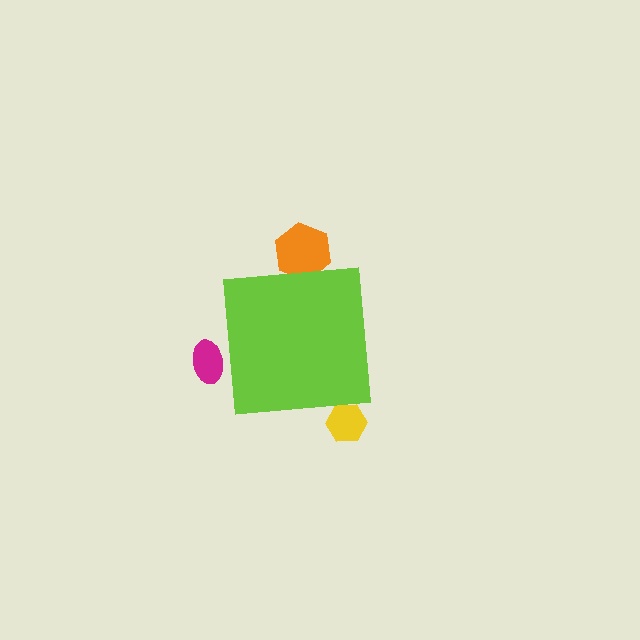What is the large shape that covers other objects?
A lime square.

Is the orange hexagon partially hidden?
Yes, the orange hexagon is partially hidden behind the lime square.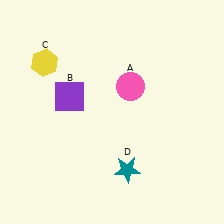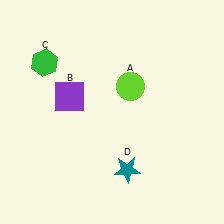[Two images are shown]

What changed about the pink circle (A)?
In Image 1, A is pink. In Image 2, it changed to lime.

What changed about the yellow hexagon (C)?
In Image 1, C is yellow. In Image 2, it changed to green.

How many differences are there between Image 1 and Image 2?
There are 2 differences between the two images.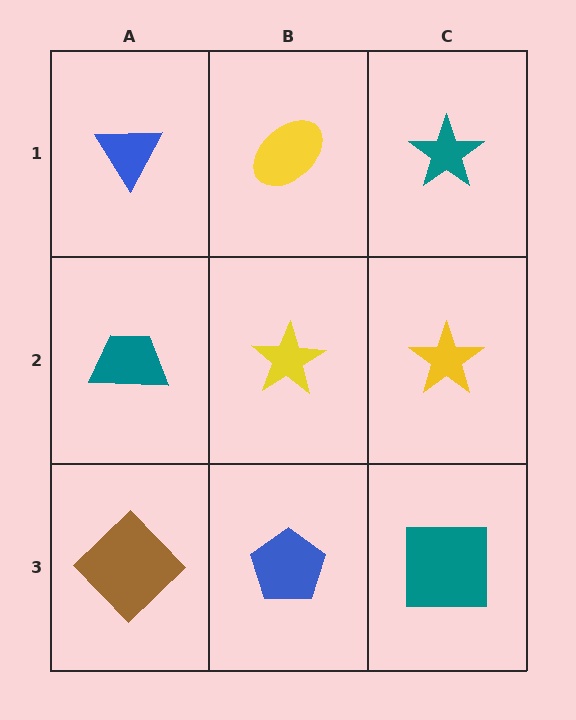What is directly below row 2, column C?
A teal square.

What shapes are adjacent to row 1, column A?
A teal trapezoid (row 2, column A), a yellow ellipse (row 1, column B).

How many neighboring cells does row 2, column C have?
3.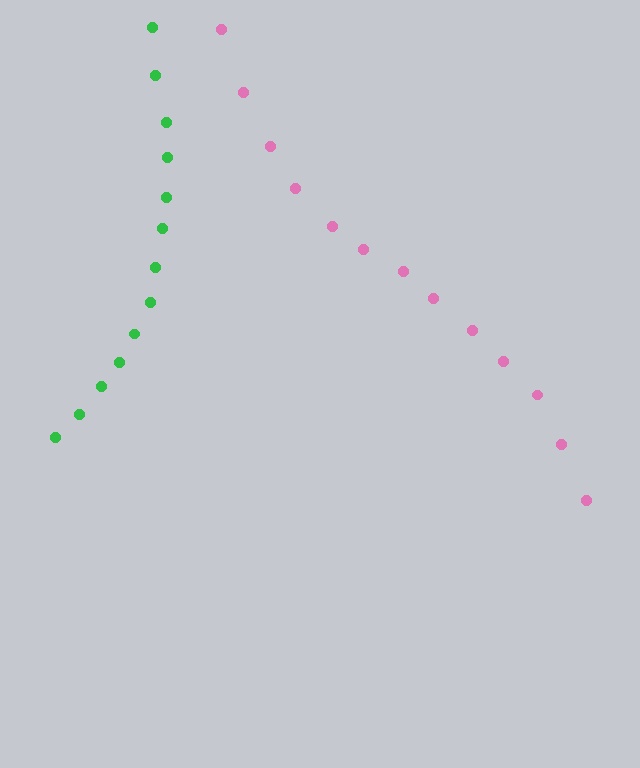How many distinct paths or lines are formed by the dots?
There are 2 distinct paths.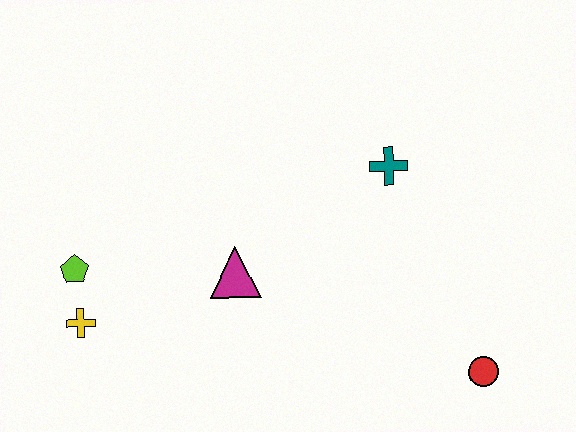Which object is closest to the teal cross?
The magenta triangle is closest to the teal cross.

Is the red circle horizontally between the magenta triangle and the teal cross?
No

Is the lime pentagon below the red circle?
No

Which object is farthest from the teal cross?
The yellow cross is farthest from the teal cross.